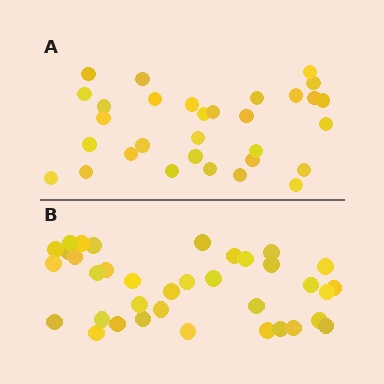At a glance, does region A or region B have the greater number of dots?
Region B (the bottom region) has more dots.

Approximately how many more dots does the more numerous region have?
Region B has about 5 more dots than region A.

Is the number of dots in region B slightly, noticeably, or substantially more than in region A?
Region B has only slightly more — the two regions are fairly close. The ratio is roughly 1.2 to 1.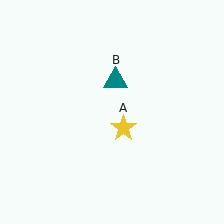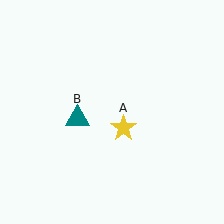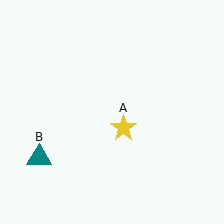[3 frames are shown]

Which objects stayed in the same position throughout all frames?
Yellow star (object A) remained stationary.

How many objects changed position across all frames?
1 object changed position: teal triangle (object B).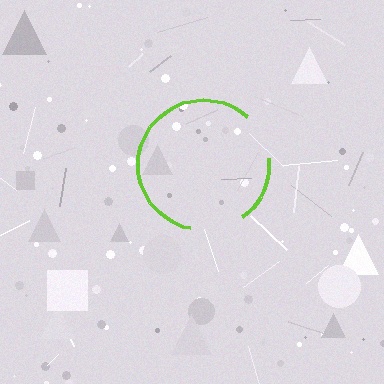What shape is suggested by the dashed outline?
The dashed outline suggests a circle.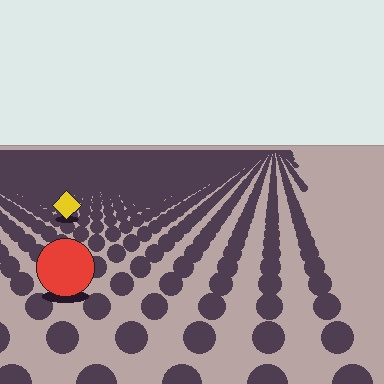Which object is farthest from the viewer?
The yellow diamond is farthest from the viewer. It appears smaller and the ground texture around it is denser.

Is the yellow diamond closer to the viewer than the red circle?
No. The red circle is closer — you can tell from the texture gradient: the ground texture is coarser near it.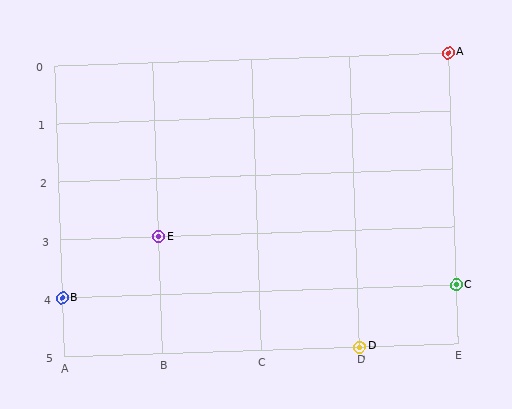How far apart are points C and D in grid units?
Points C and D are 1 column and 1 row apart (about 1.4 grid units diagonally).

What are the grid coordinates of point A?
Point A is at grid coordinates (E, 0).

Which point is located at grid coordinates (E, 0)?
Point A is at (E, 0).